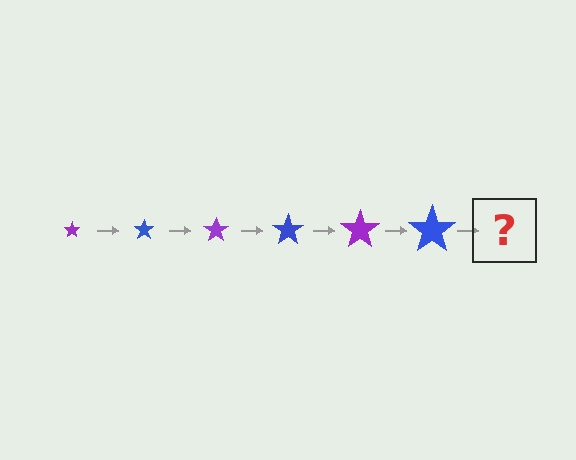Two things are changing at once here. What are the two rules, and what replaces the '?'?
The two rules are that the star grows larger each step and the color cycles through purple and blue. The '?' should be a purple star, larger than the previous one.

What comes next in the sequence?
The next element should be a purple star, larger than the previous one.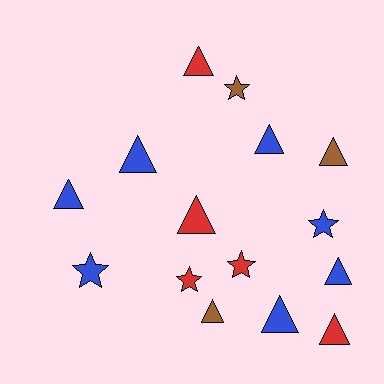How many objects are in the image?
There are 15 objects.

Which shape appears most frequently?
Triangle, with 10 objects.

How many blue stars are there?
There are 2 blue stars.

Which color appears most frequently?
Blue, with 7 objects.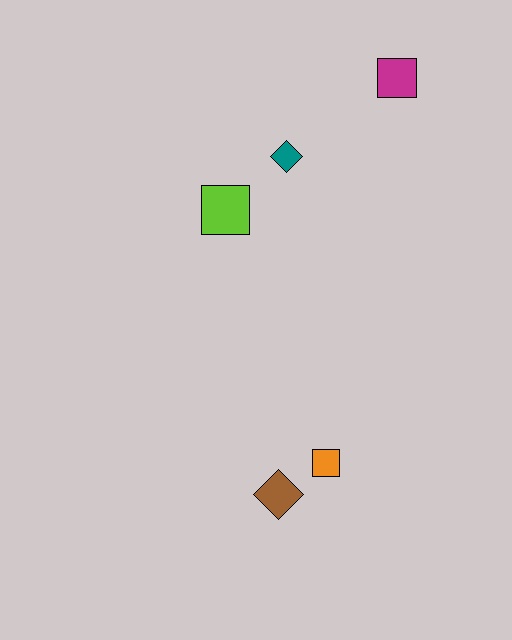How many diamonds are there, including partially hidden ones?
There are 2 diamonds.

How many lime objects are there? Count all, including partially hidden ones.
There is 1 lime object.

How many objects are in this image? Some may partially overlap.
There are 5 objects.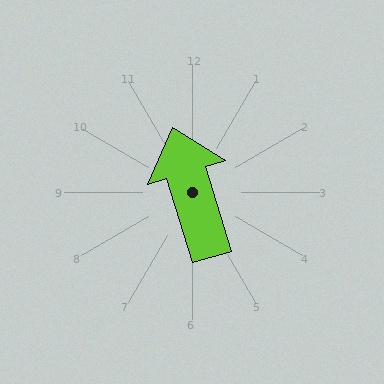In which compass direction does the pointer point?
North.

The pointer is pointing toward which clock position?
Roughly 11 o'clock.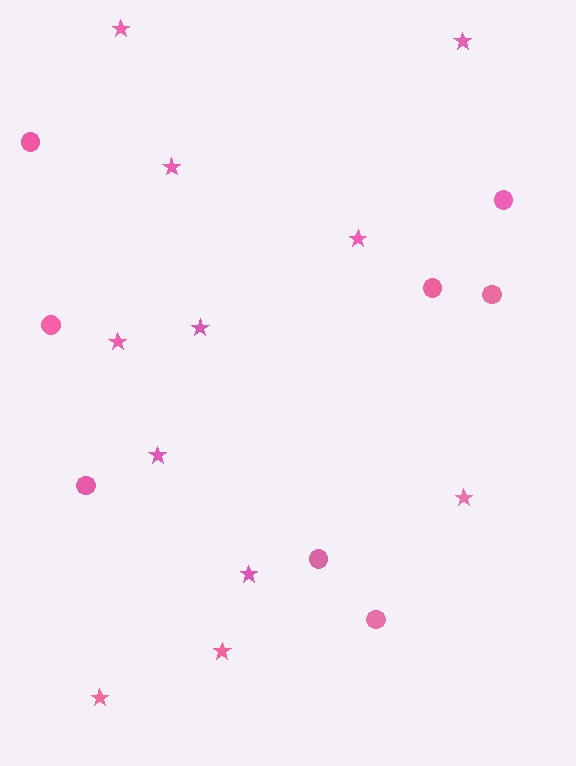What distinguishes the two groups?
There are 2 groups: one group of circles (8) and one group of stars (11).